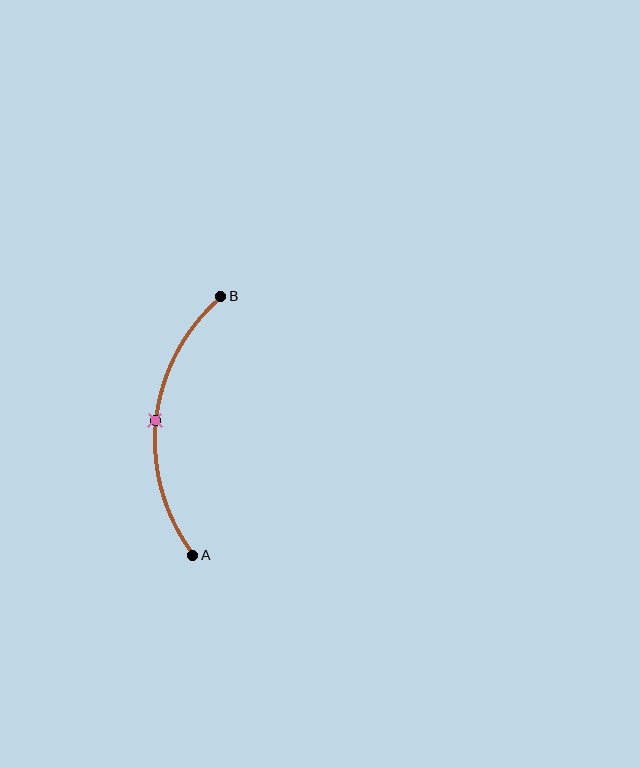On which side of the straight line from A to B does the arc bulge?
The arc bulges to the left of the straight line connecting A and B.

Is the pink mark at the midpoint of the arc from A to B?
Yes. The pink mark lies on the arc at equal arc-length from both A and B — it is the arc midpoint.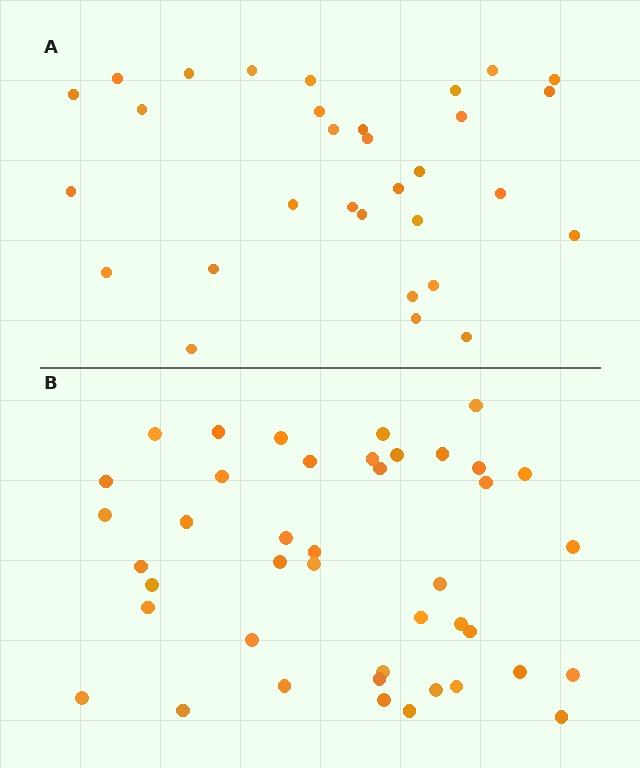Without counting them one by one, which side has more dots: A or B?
Region B (the bottom region) has more dots.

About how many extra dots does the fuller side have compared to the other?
Region B has roughly 12 or so more dots than region A.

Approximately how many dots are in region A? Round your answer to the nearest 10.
About 30 dots. (The exact count is 31, which rounds to 30.)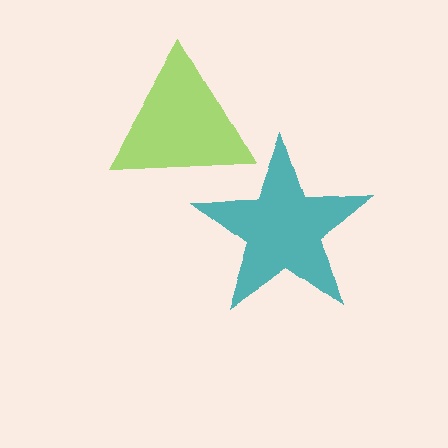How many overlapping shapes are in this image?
There are 2 overlapping shapes in the image.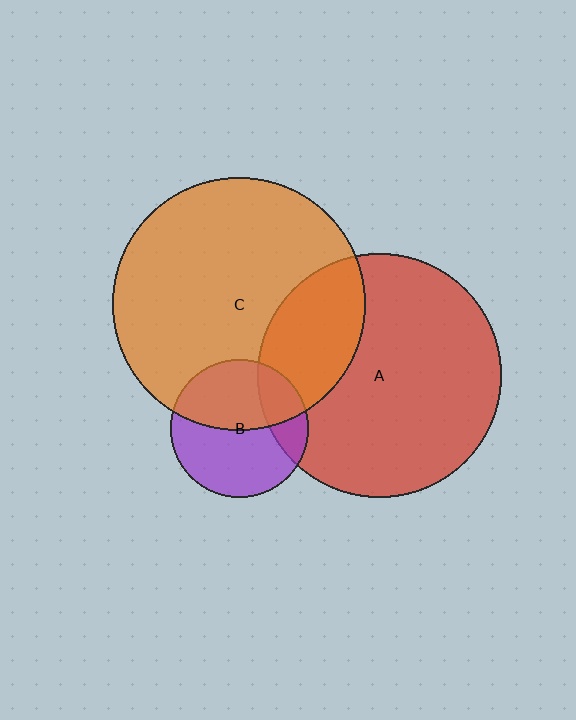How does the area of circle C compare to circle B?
Approximately 3.4 times.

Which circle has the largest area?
Circle C (orange).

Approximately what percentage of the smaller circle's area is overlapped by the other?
Approximately 45%.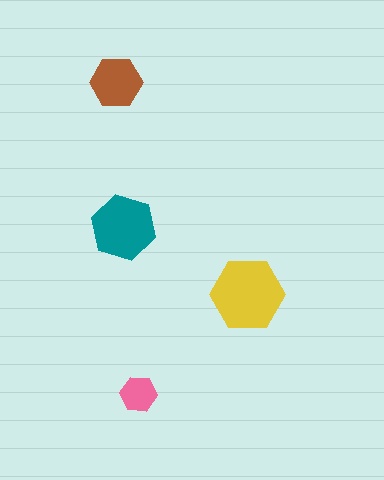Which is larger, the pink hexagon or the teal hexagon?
The teal one.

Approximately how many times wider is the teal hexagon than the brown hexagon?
About 1.5 times wider.